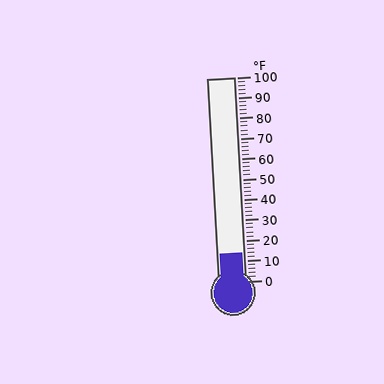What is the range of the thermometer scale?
The thermometer scale ranges from 0°F to 100°F.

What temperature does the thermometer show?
The thermometer shows approximately 14°F.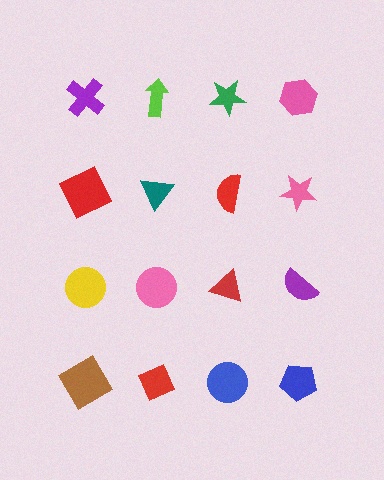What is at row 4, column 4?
A blue pentagon.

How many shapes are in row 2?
4 shapes.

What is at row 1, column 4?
A pink hexagon.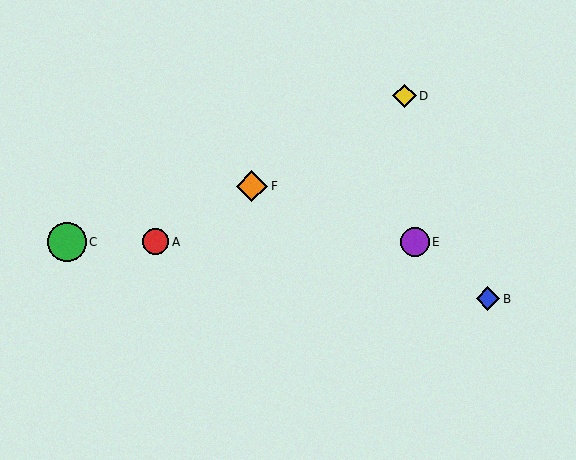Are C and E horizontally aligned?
Yes, both are at y≈242.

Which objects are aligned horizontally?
Objects A, C, E are aligned horizontally.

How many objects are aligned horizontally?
3 objects (A, C, E) are aligned horizontally.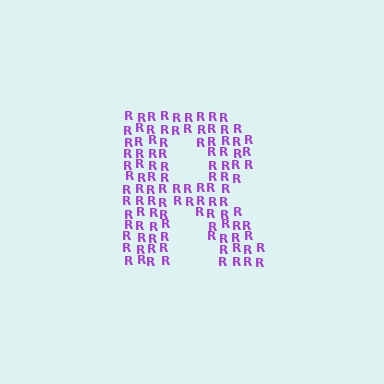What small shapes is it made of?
It is made of small letter R's.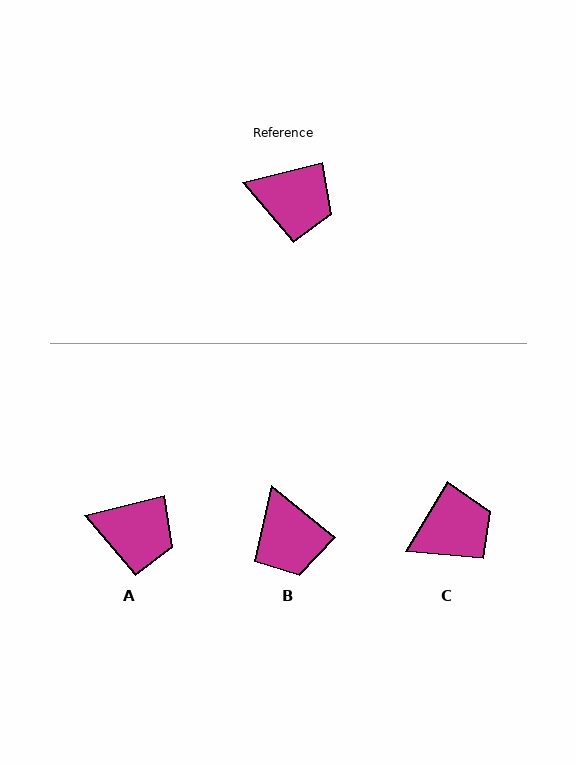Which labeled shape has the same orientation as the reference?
A.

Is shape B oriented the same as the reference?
No, it is off by about 53 degrees.